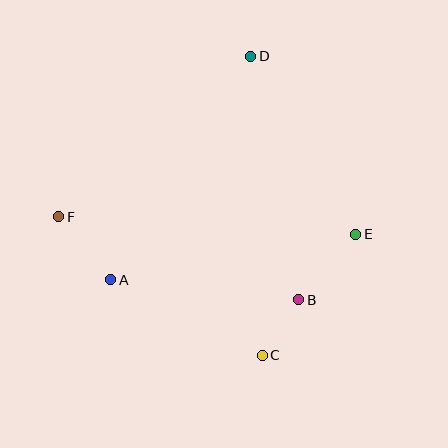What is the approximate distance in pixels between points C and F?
The distance between C and F is approximately 246 pixels.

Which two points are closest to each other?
Points B and C are closest to each other.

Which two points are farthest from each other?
Points C and D are farthest from each other.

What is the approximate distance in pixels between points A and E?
The distance between A and E is approximately 249 pixels.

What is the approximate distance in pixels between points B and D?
The distance between B and D is approximately 248 pixels.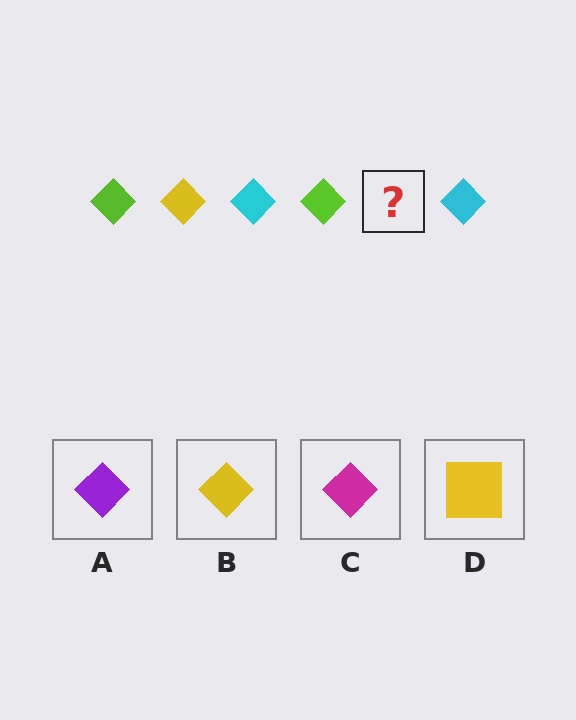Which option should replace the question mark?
Option B.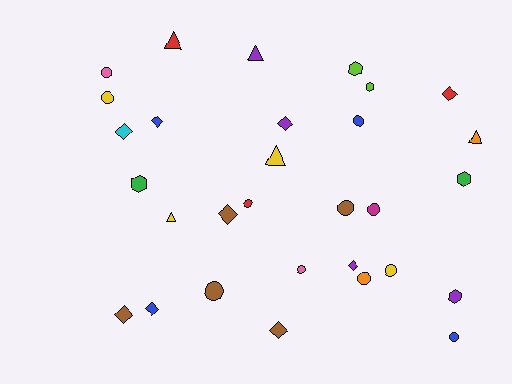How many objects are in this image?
There are 30 objects.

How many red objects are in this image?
There are 3 red objects.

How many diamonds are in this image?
There are 9 diamonds.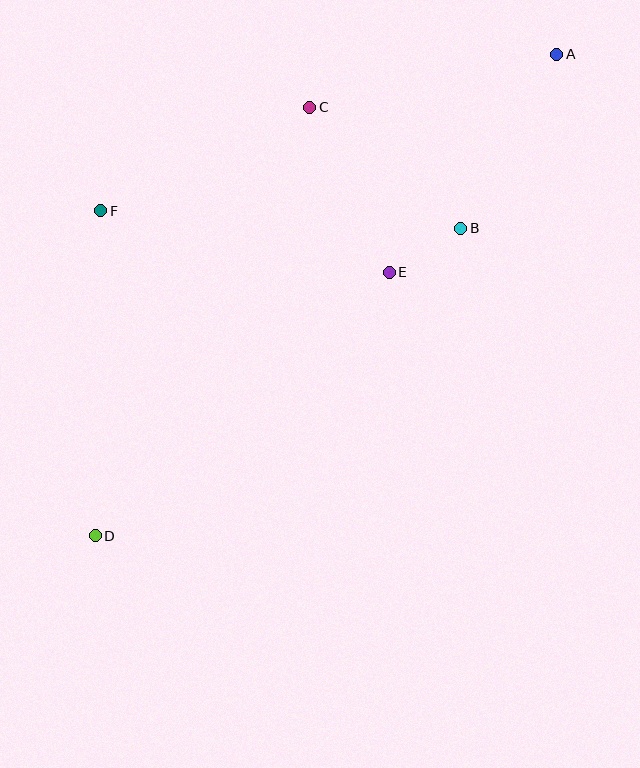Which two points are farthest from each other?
Points A and D are farthest from each other.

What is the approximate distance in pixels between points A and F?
The distance between A and F is approximately 482 pixels.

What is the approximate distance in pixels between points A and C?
The distance between A and C is approximately 253 pixels.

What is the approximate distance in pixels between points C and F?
The distance between C and F is approximately 233 pixels.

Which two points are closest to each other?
Points B and E are closest to each other.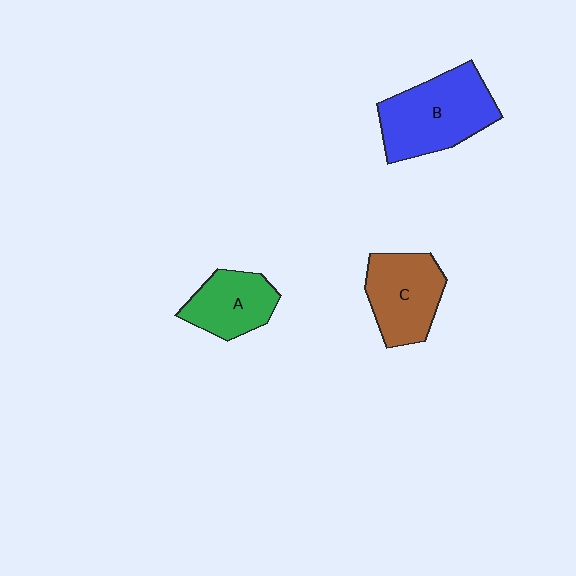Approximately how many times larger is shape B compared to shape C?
Approximately 1.3 times.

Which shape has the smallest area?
Shape A (green).